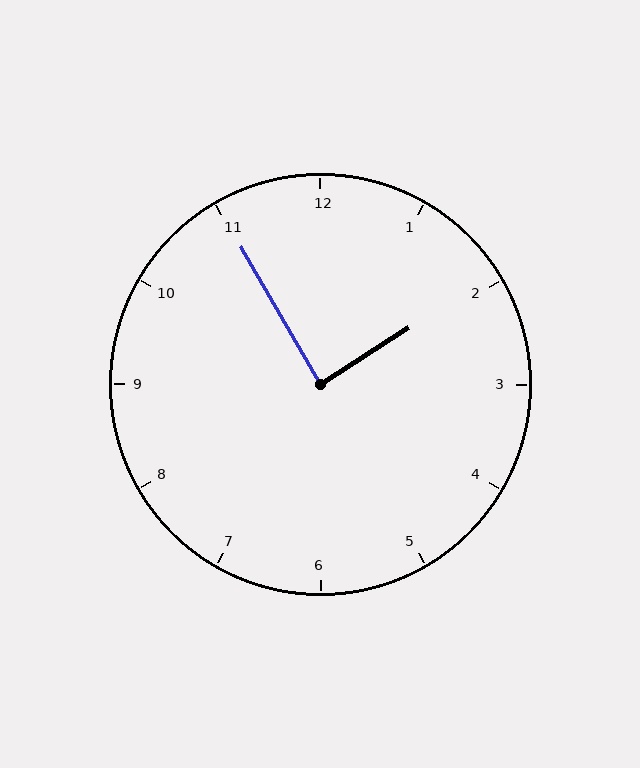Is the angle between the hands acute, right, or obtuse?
It is right.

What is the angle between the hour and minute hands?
Approximately 88 degrees.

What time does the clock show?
1:55.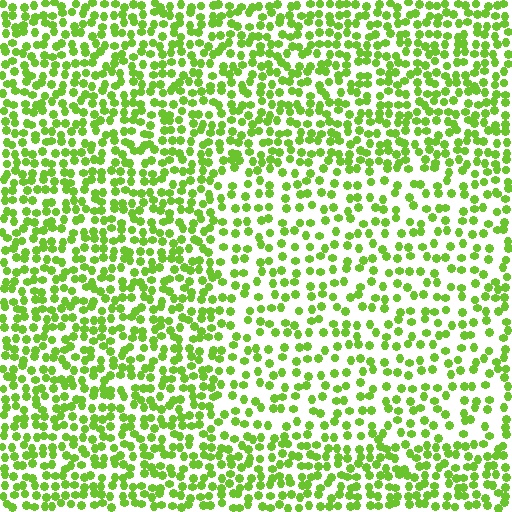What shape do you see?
I see a rectangle.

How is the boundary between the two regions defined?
The boundary is defined by a change in element density (approximately 1.7x ratio). All elements are the same color, size, and shape.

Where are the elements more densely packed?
The elements are more densely packed outside the rectangle boundary.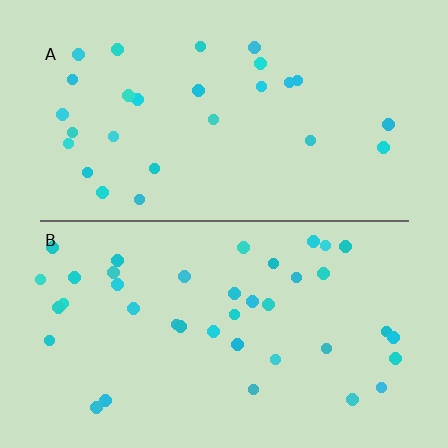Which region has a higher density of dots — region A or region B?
B (the bottom).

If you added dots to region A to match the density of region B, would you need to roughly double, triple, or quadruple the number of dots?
Approximately double.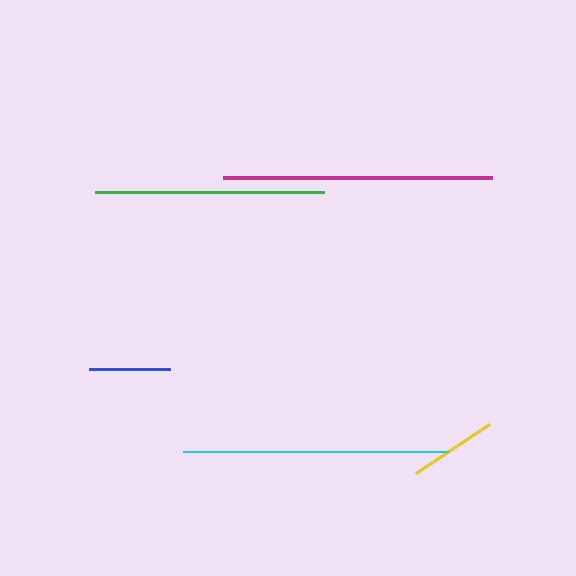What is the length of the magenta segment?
The magenta segment is approximately 269 pixels long.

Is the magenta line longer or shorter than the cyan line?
The magenta line is longer than the cyan line.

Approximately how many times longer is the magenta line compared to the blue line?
The magenta line is approximately 3.3 times the length of the blue line.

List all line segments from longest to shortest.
From longest to shortest: magenta, cyan, green, yellow, blue.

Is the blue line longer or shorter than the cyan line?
The cyan line is longer than the blue line.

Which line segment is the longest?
The magenta line is the longest at approximately 269 pixels.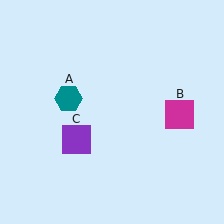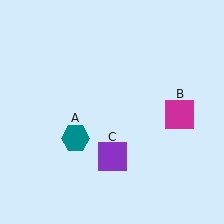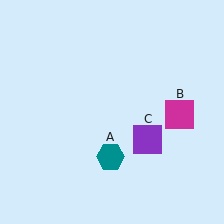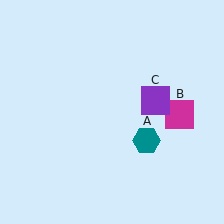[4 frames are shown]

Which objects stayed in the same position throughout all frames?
Magenta square (object B) remained stationary.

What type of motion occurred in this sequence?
The teal hexagon (object A), purple square (object C) rotated counterclockwise around the center of the scene.